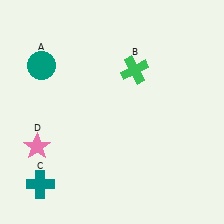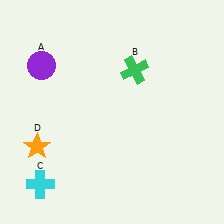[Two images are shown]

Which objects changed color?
A changed from teal to purple. C changed from teal to cyan. D changed from pink to orange.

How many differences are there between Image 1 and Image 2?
There are 3 differences between the two images.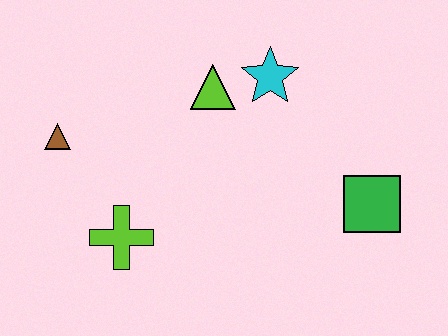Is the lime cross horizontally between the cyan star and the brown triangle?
Yes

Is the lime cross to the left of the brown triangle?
No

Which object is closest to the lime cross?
The brown triangle is closest to the lime cross.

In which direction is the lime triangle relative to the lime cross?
The lime triangle is above the lime cross.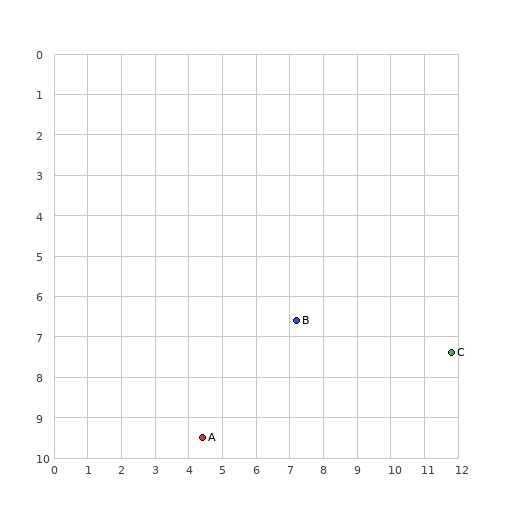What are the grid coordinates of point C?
Point C is at approximately (11.8, 7.4).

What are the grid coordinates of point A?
Point A is at approximately (4.4, 9.5).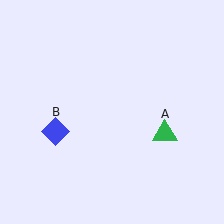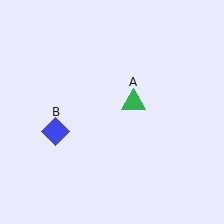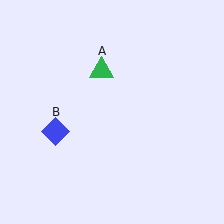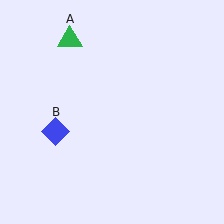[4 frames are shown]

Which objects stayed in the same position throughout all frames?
Blue diamond (object B) remained stationary.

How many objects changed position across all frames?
1 object changed position: green triangle (object A).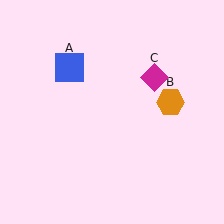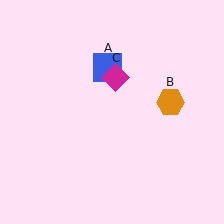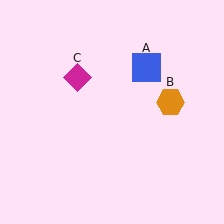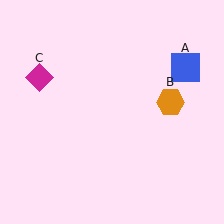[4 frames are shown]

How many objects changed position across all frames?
2 objects changed position: blue square (object A), magenta diamond (object C).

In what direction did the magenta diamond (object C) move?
The magenta diamond (object C) moved left.